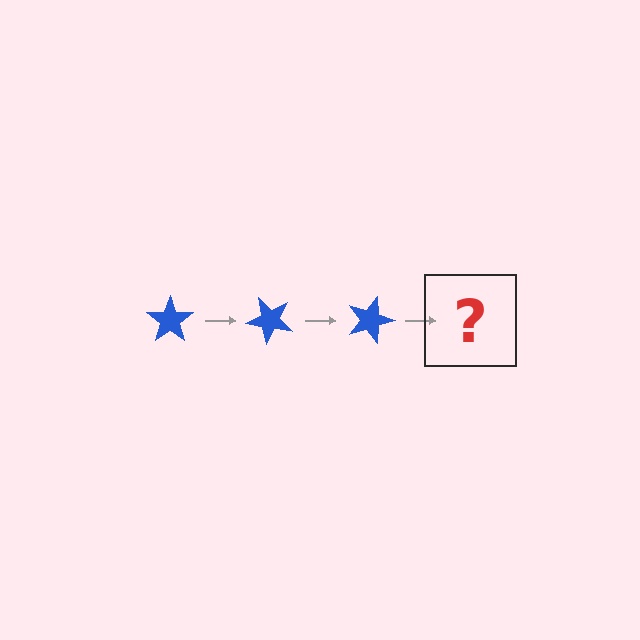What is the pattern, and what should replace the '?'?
The pattern is that the star rotates 45 degrees each step. The '?' should be a blue star rotated 135 degrees.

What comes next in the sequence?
The next element should be a blue star rotated 135 degrees.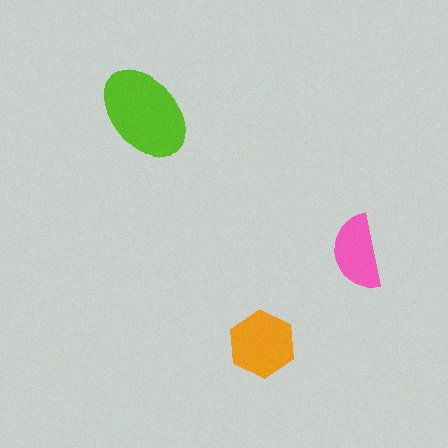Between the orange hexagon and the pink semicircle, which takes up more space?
The orange hexagon.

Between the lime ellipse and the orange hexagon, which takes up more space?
The lime ellipse.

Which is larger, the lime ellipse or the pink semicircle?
The lime ellipse.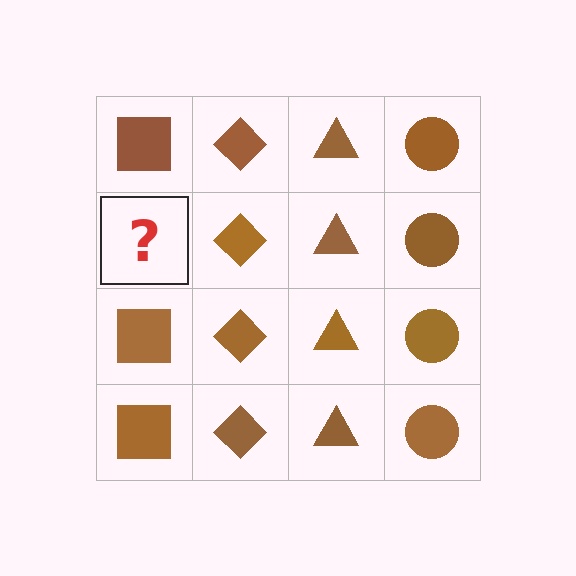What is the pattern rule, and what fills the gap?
The rule is that each column has a consistent shape. The gap should be filled with a brown square.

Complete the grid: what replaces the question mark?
The question mark should be replaced with a brown square.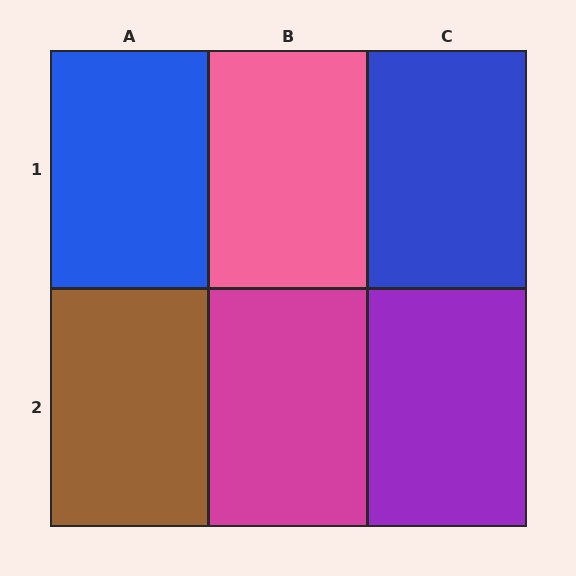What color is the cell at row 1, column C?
Blue.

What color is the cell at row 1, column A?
Blue.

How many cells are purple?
1 cell is purple.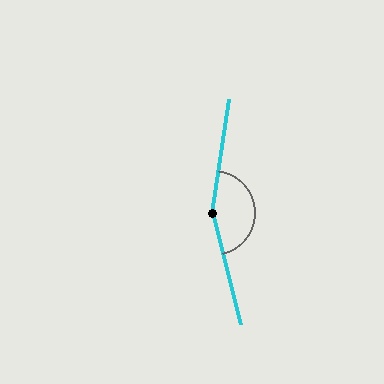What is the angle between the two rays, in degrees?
Approximately 157 degrees.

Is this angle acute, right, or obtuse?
It is obtuse.